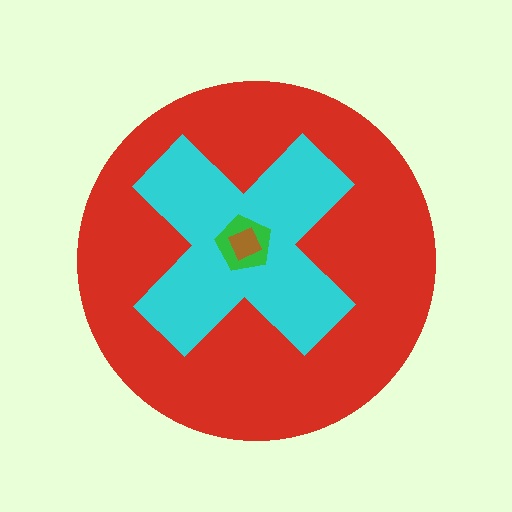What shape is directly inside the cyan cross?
The green pentagon.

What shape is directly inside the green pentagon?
The brown square.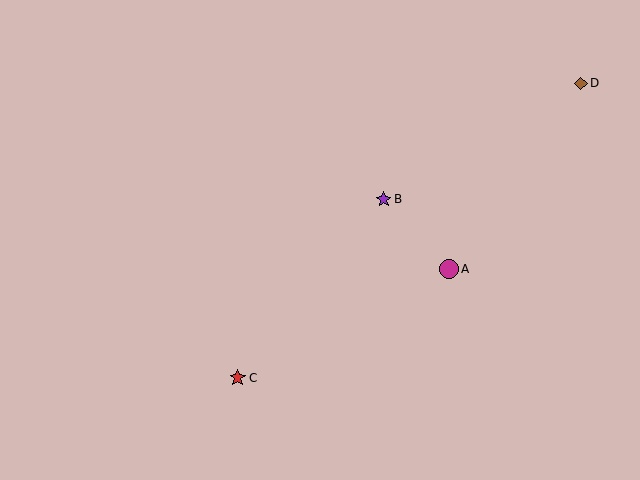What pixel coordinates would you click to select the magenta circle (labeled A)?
Click at (449, 269) to select the magenta circle A.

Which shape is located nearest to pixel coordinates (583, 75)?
The brown diamond (labeled D) at (581, 83) is nearest to that location.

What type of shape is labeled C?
Shape C is a red star.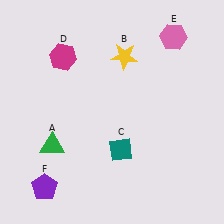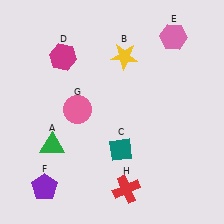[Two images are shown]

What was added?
A pink circle (G), a red cross (H) were added in Image 2.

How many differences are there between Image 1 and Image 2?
There are 2 differences between the two images.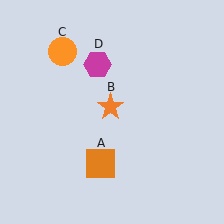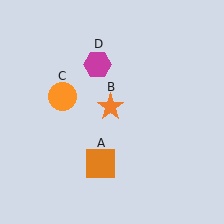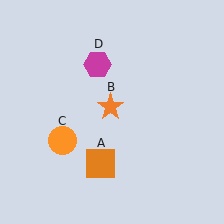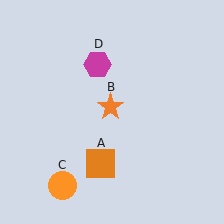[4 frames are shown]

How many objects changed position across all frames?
1 object changed position: orange circle (object C).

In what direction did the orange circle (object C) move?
The orange circle (object C) moved down.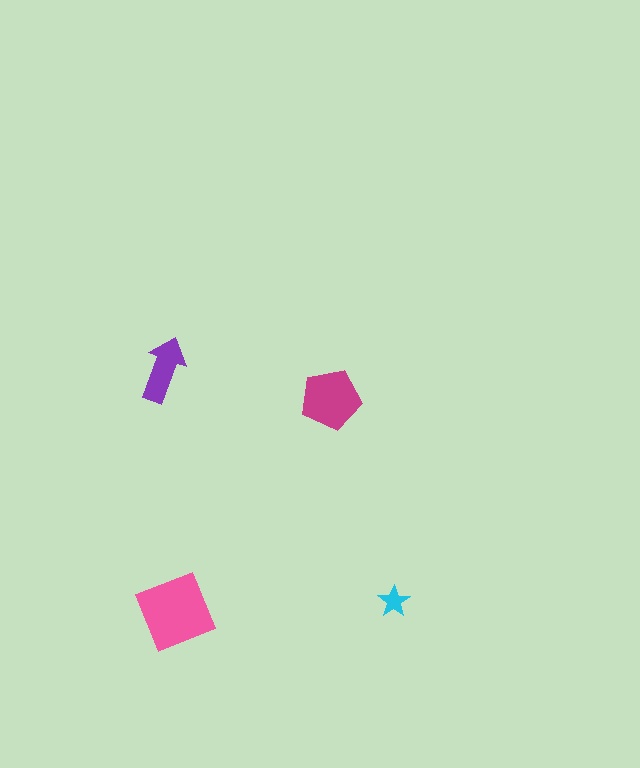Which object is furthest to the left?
The purple arrow is leftmost.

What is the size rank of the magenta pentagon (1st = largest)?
2nd.